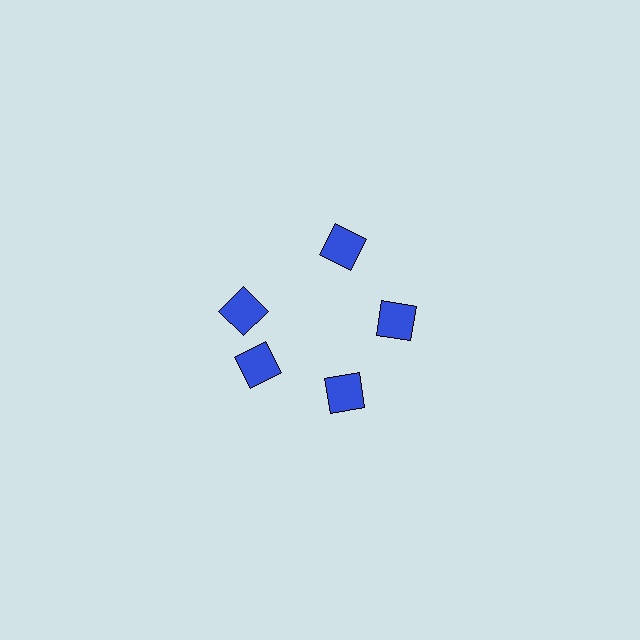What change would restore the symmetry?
The symmetry would be restored by rotating it back into even spacing with its neighbors so that all 5 squares sit at equal angles and equal distance from the center.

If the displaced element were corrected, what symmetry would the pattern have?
It would have 5-fold rotational symmetry — the pattern would map onto itself every 72 degrees.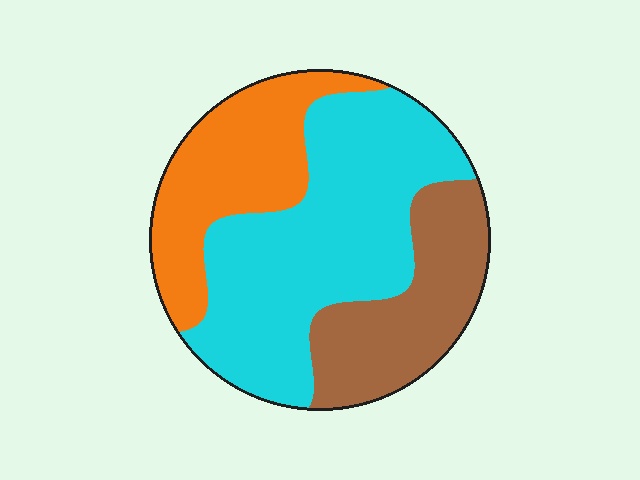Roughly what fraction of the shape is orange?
Orange takes up between a sixth and a third of the shape.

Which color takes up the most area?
Cyan, at roughly 50%.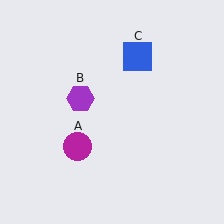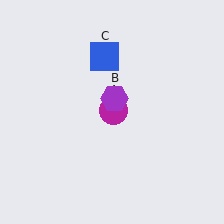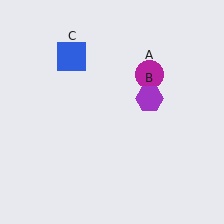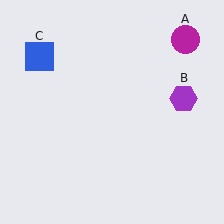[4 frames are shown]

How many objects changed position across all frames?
3 objects changed position: magenta circle (object A), purple hexagon (object B), blue square (object C).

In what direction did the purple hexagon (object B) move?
The purple hexagon (object B) moved right.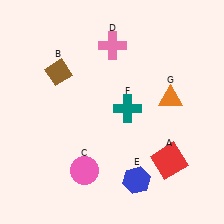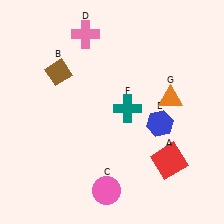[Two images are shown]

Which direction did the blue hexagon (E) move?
The blue hexagon (E) moved up.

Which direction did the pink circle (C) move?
The pink circle (C) moved right.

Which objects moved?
The objects that moved are: the pink circle (C), the pink cross (D), the blue hexagon (E).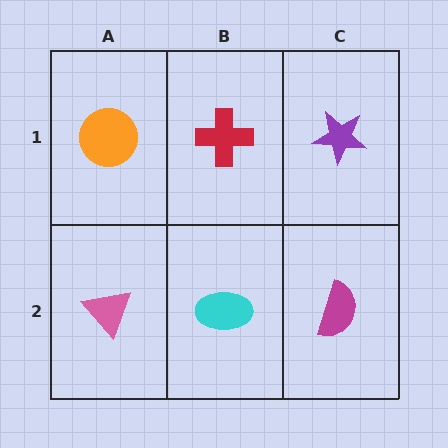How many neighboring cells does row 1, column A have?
2.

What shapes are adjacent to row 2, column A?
An orange circle (row 1, column A), a cyan ellipse (row 2, column B).